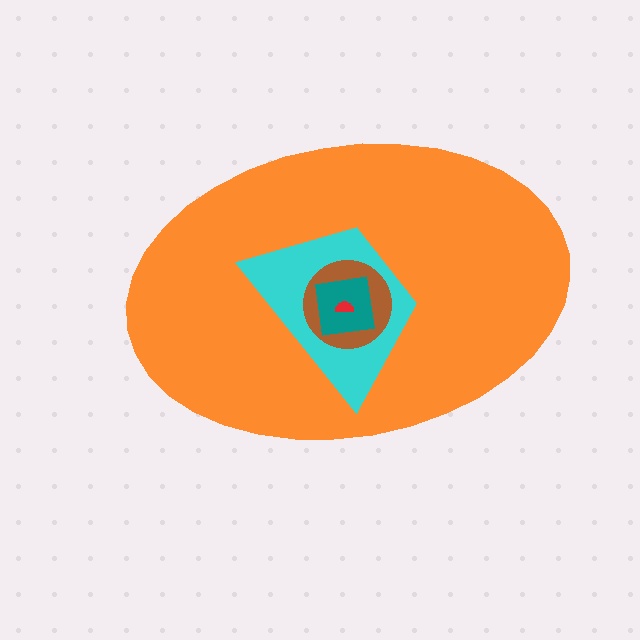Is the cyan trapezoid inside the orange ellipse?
Yes.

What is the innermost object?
The red semicircle.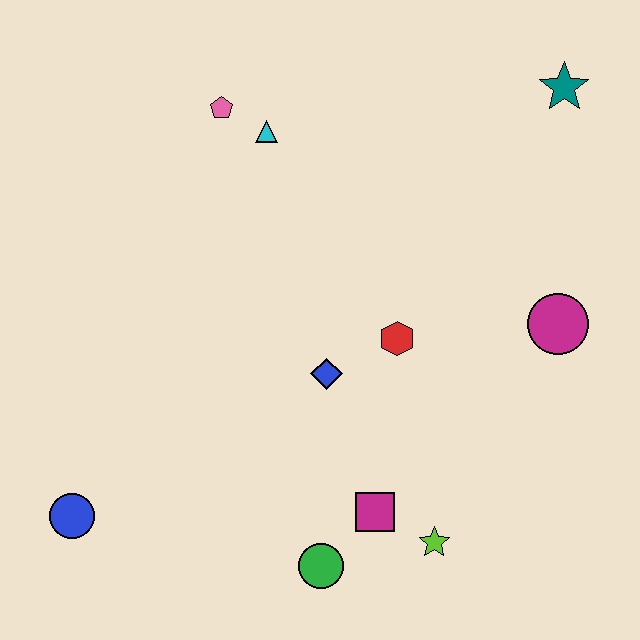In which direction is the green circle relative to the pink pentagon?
The green circle is below the pink pentagon.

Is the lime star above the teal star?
No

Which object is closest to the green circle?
The magenta square is closest to the green circle.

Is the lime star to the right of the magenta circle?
No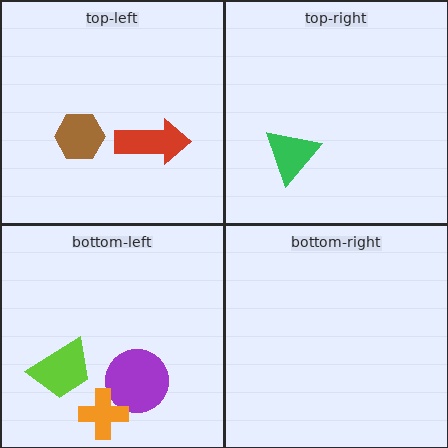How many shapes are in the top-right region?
1.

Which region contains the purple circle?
The bottom-left region.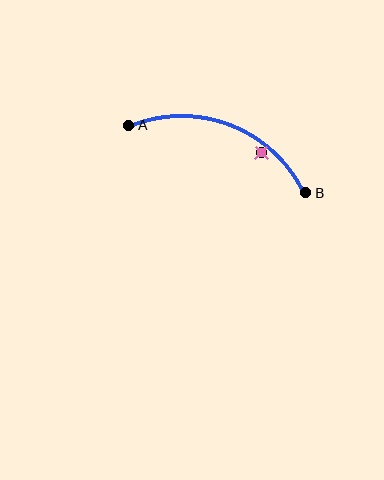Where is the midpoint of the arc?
The arc midpoint is the point on the curve farthest from the straight line joining A and B. It sits above that line.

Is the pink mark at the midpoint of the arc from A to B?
No — the pink mark does not lie on the arc at all. It sits slightly inside the curve.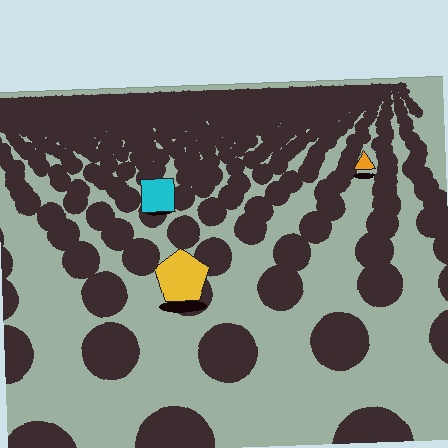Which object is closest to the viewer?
The yellow pentagon is closest. The texture marks near it are larger and more spread out.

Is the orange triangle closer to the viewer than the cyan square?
No. The cyan square is closer — you can tell from the texture gradient: the ground texture is coarser near it.